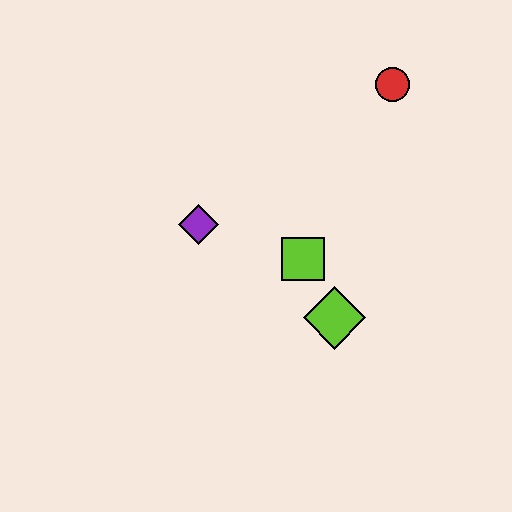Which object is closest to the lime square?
The lime diamond is closest to the lime square.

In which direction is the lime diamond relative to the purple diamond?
The lime diamond is to the right of the purple diamond.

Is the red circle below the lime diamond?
No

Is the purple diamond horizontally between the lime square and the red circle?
No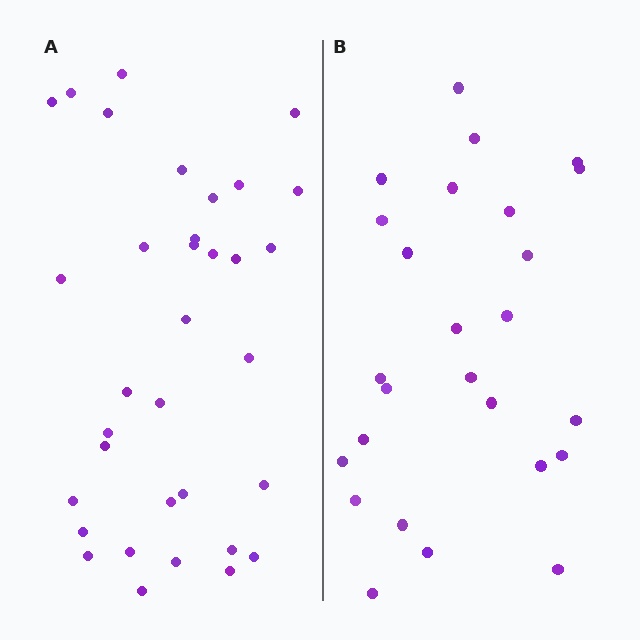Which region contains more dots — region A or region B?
Region A (the left region) has more dots.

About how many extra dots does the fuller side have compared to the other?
Region A has roughly 8 or so more dots than region B.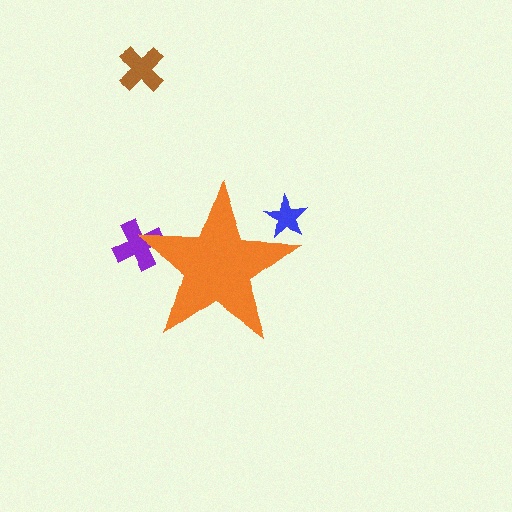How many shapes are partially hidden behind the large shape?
2 shapes are partially hidden.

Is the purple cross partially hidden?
Yes, the purple cross is partially hidden behind the orange star.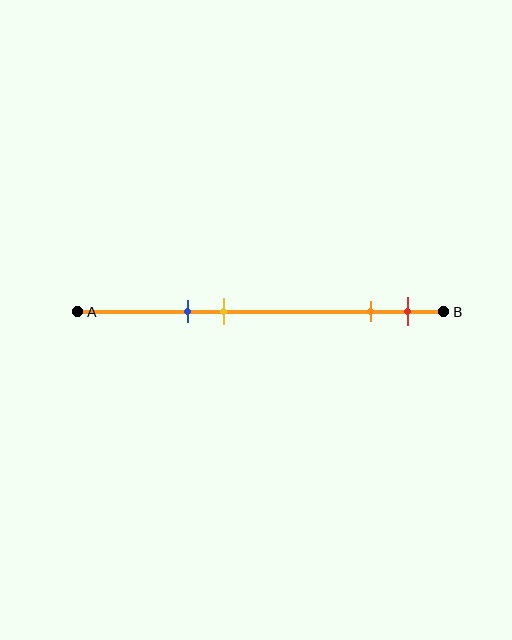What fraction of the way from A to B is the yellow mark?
The yellow mark is approximately 40% (0.4) of the way from A to B.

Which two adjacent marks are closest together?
The orange and red marks are the closest adjacent pair.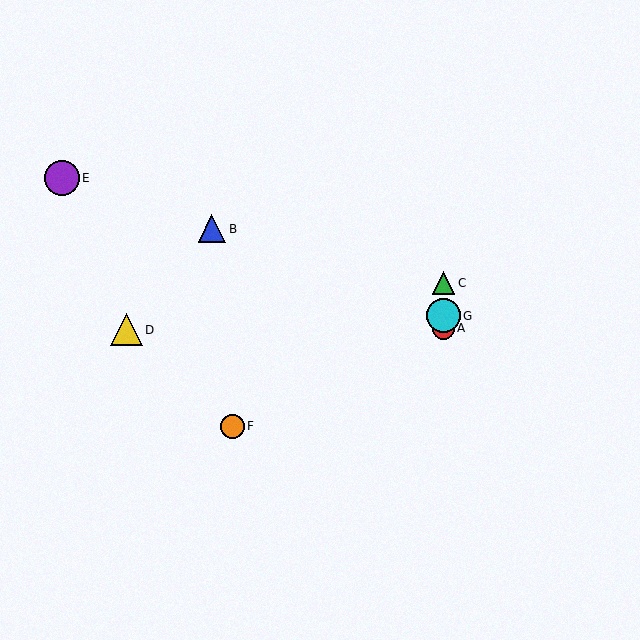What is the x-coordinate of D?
Object D is at x≈126.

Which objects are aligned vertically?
Objects A, C, G are aligned vertically.